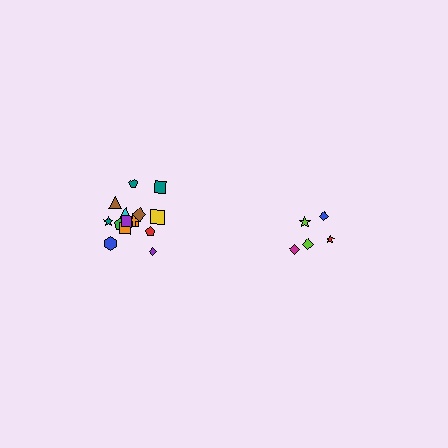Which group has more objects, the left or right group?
The left group.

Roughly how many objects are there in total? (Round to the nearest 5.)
Roughly 20 objects in total.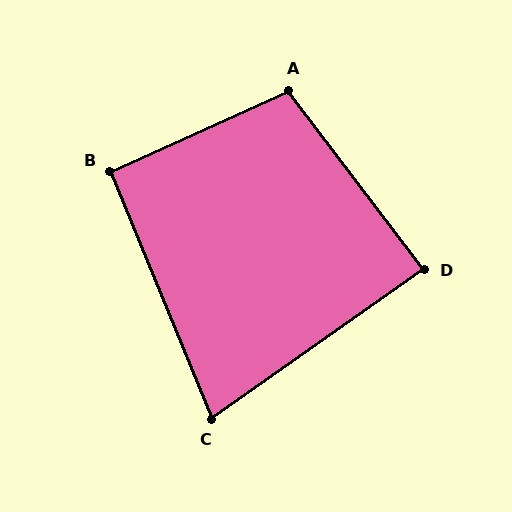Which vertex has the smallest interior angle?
C, at approximately 77 degrees.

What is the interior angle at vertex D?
Approximately 88 degrees (approximately right).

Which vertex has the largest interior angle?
A, at approximately 103 degrees.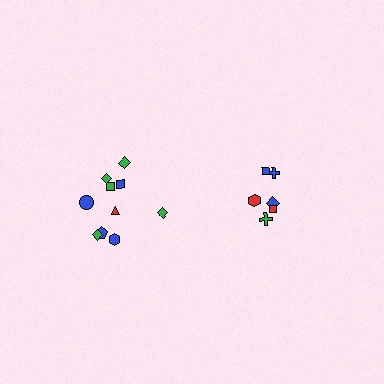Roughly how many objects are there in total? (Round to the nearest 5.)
Roughly 15 objects in total.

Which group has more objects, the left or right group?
The left group.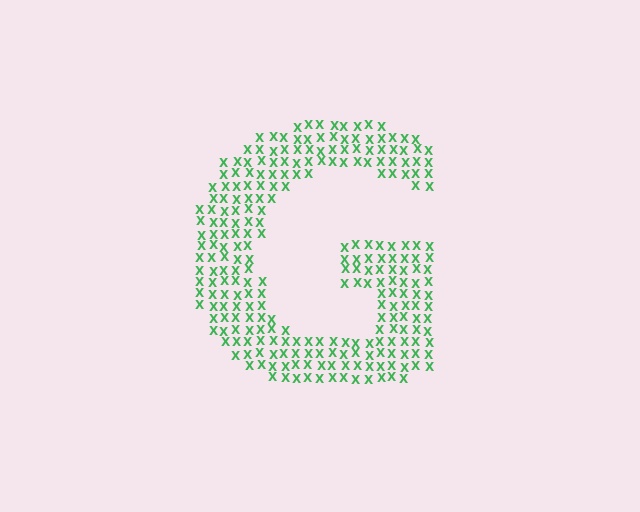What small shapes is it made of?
It is made of small letter X's.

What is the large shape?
The large shape is the letter G.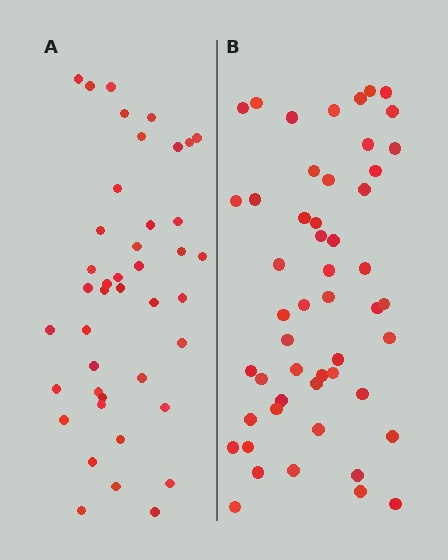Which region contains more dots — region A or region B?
Region B (the right region) has more dots.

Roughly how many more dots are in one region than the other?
Region B has roughly 8 or so more dots than region A.